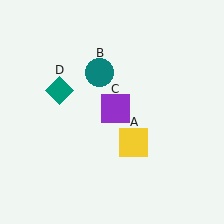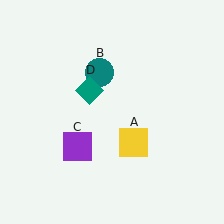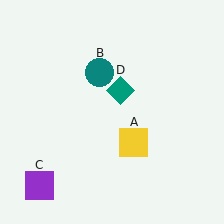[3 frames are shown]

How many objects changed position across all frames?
2 objects changed position: purple square (object C), teal diamond (object D).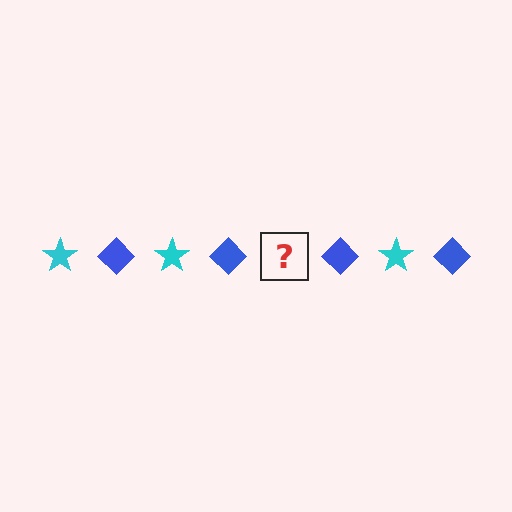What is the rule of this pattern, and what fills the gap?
The rule is that the pattern alternates between cyan star and blue diamond. The gap should be filled with a cyan star.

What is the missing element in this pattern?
The missing element is a cyan star.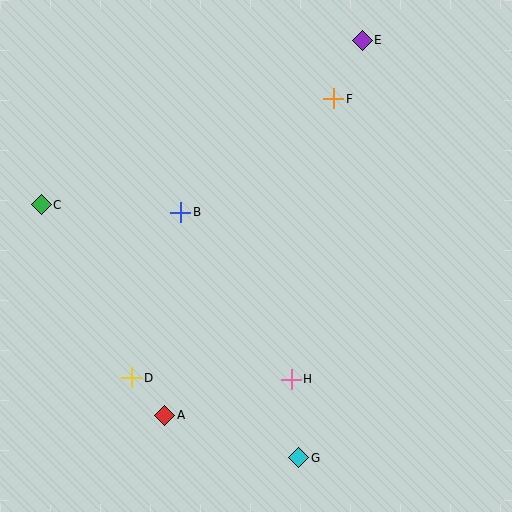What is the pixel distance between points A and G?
The distance between A and G is 141 pixels.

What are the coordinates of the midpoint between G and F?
The midpoint between G and F is at (316, 278).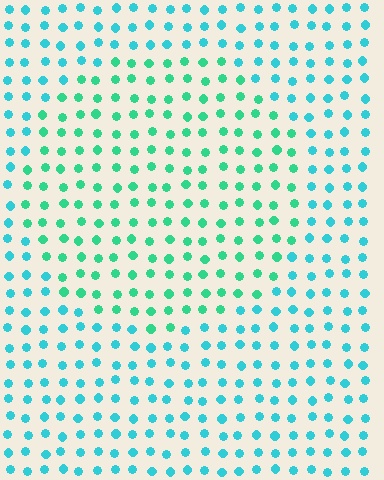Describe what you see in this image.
The image is filled with small cyan elements in a uniform arrangement. A circle-shaped region is visible where the elements are tinted to a slightly different hue, forming a subtle color boundary.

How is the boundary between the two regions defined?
The boundary is defined purely by a slight shift in hue (about 31 degrees). Spacing, size, and orientation are identical on both sides.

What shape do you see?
I see a circle.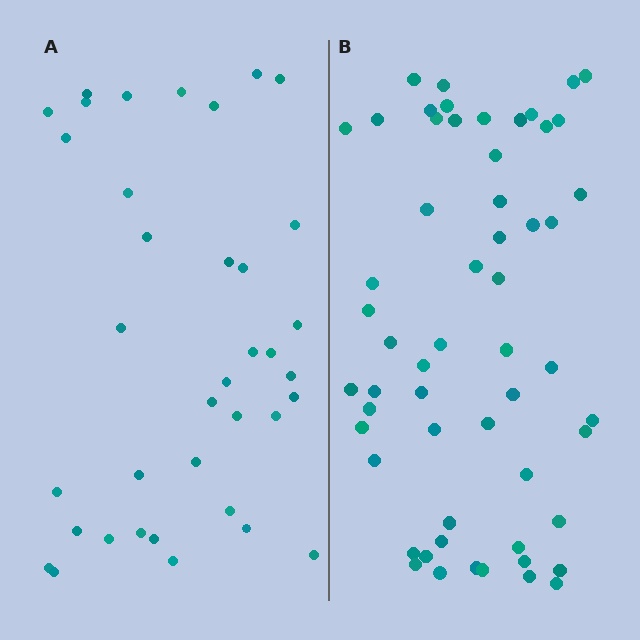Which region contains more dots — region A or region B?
Region B (the right region) has more dots.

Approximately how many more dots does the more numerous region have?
Region B has approximately 20 more dots than region A.